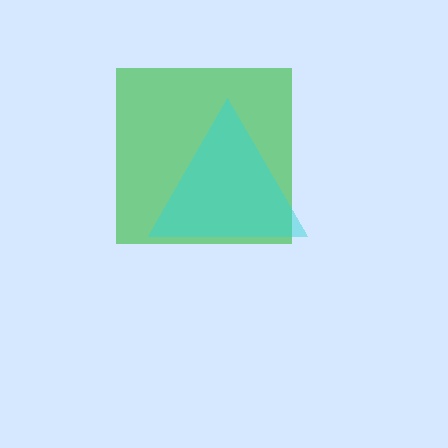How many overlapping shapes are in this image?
There are 2 overlapping shapes in the image.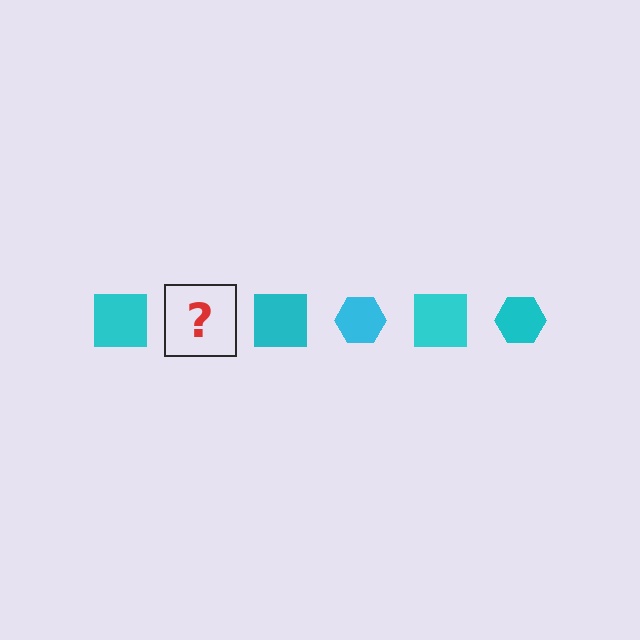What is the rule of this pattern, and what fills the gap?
The rule is that the pattern cycles through square, hexagon shapes in cyan. The gap should be filled with a cyan hexagon.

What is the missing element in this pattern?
The missing element is a cyan hexagon.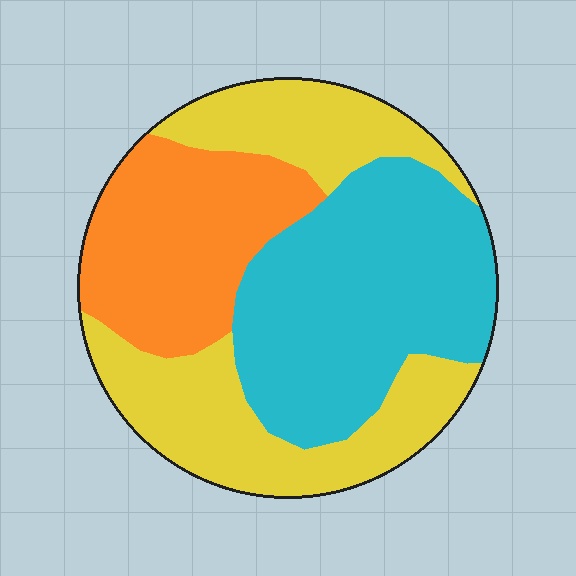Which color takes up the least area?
Orange, at roughly 25%.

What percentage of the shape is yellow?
Yellow takes up between a third and a half of the shape.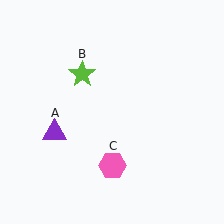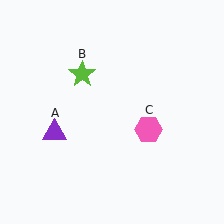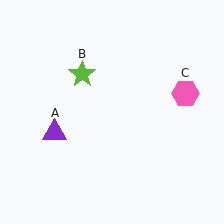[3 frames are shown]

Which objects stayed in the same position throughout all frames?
Purple triangle (object A) and lime star (object B) remained stationary.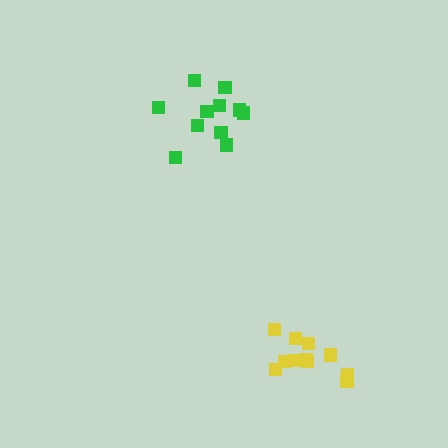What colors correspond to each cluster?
The clusters are colored: yellow, green.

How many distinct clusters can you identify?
There are 2 distinct clusters.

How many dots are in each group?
Group 1: 11 dots, Group 2: 11 dots (22 total).